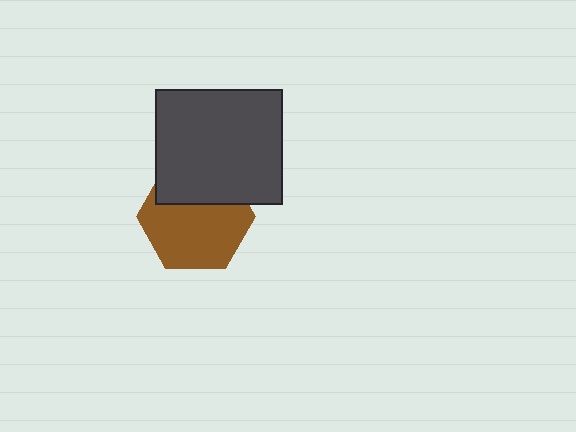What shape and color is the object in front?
The object in front is a dark gray rectangle.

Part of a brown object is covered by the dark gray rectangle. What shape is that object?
It is a hexagon.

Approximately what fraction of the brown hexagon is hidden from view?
Roughly 34% of the brown hexagon is hidden behind the dark gray rectangle.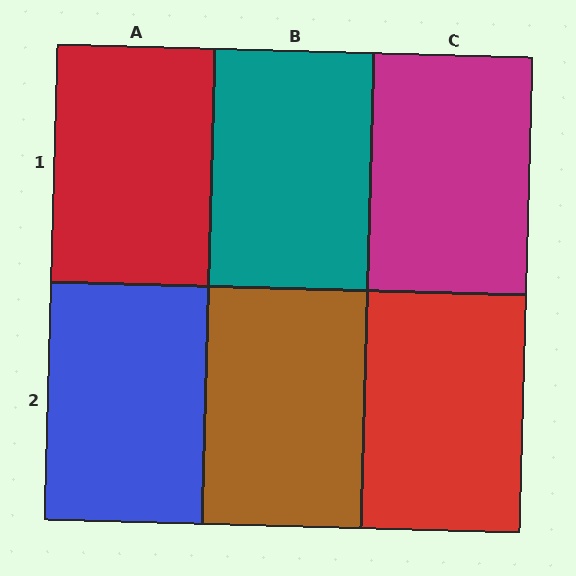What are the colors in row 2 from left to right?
Blue, brown, red.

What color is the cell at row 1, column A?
Red.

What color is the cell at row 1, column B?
Teal.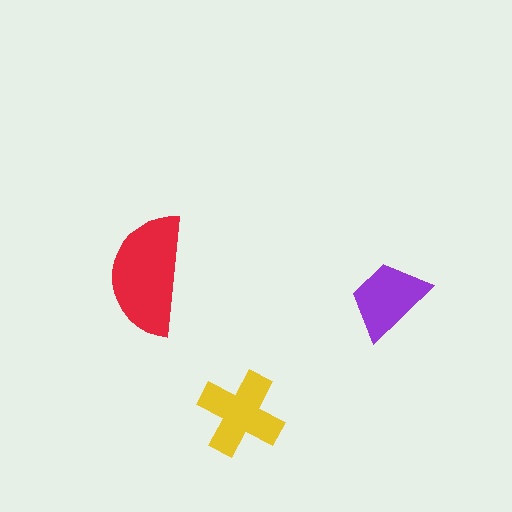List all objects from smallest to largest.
The purple trapezoid, the yellow cross, the red semicircle.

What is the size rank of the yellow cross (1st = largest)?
2nd.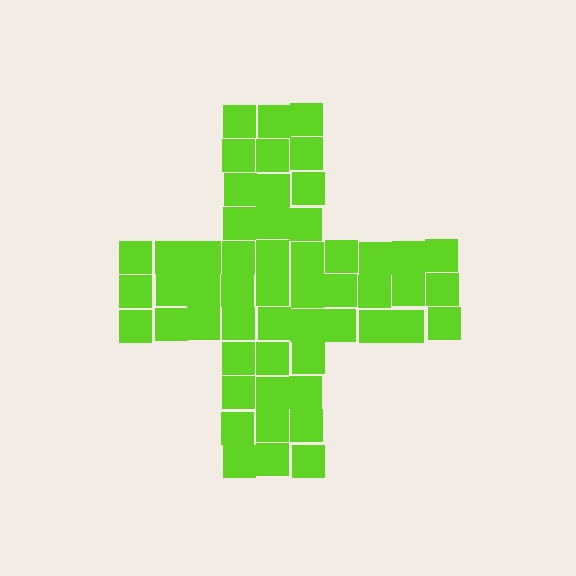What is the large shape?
The large shape is a cross.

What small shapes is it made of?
It is made of small squares.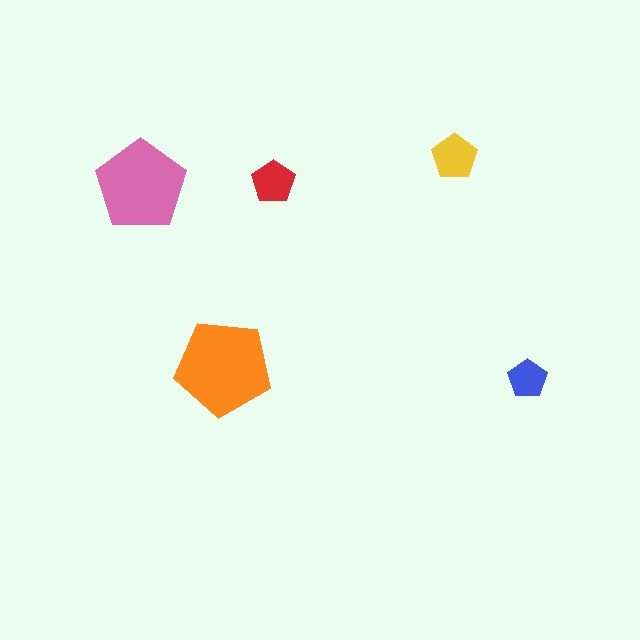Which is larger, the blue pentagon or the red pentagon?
The red one.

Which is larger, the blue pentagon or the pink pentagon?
The pink one.